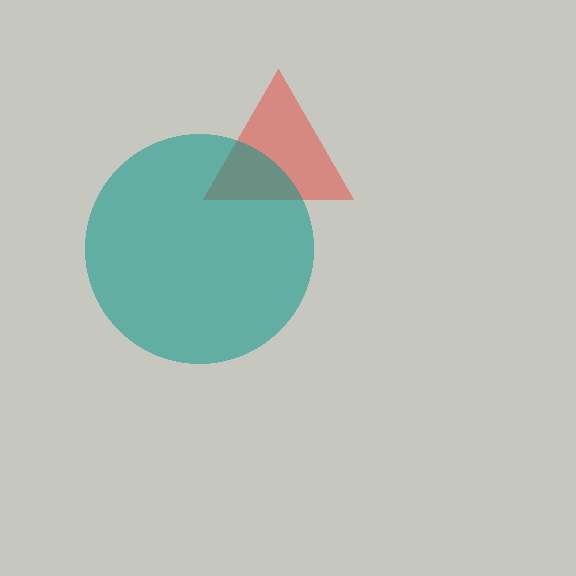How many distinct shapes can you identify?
There are 2 distinct shapes: a red triangle, a teal circle.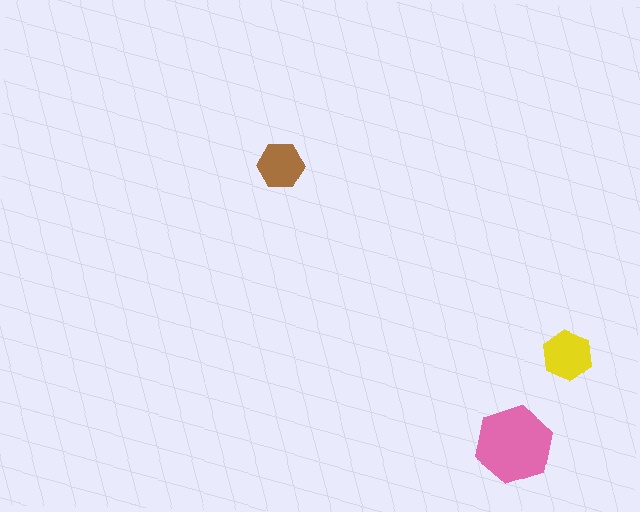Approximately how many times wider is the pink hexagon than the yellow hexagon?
About 1.5 times wider.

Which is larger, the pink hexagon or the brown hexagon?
The pink one.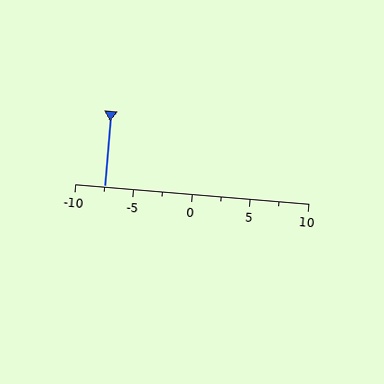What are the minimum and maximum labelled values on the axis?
The axis runs from -10 to 10.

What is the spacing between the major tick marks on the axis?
The major ticks are spaced 5 apart.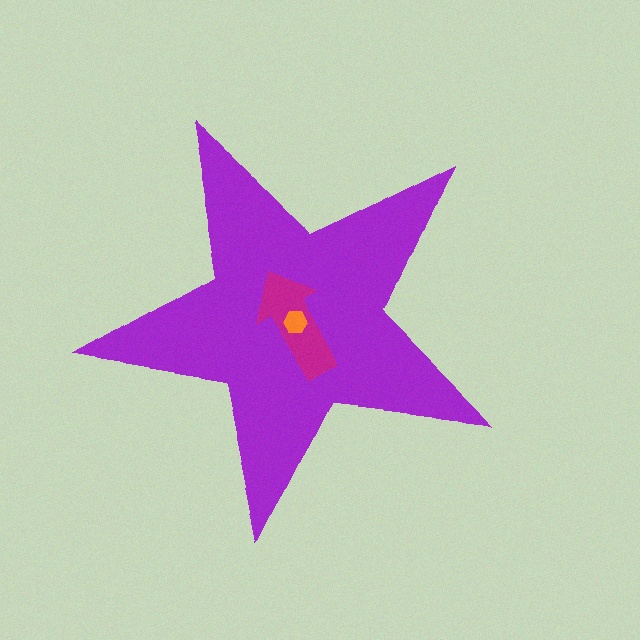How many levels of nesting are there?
3.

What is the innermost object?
The orange hexagon.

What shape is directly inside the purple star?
The magenta arrow.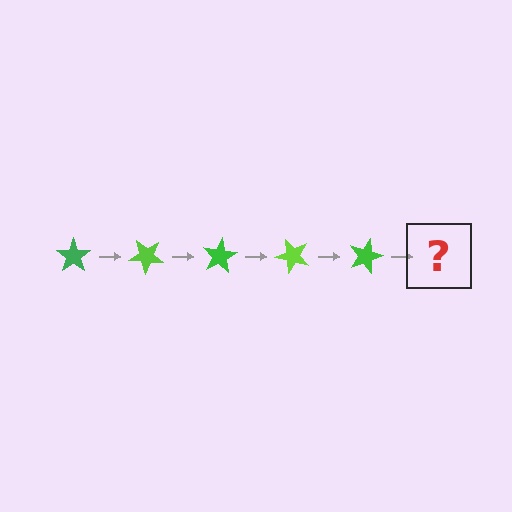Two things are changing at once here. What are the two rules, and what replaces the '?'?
The two rules are that it rotates 40 degrees each step and the color cycles through green and lime. The '?' should be a lime star, rotated 200 degrees from the start.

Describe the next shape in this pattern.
It should be a lime star, rotated 200 degrees from the start.